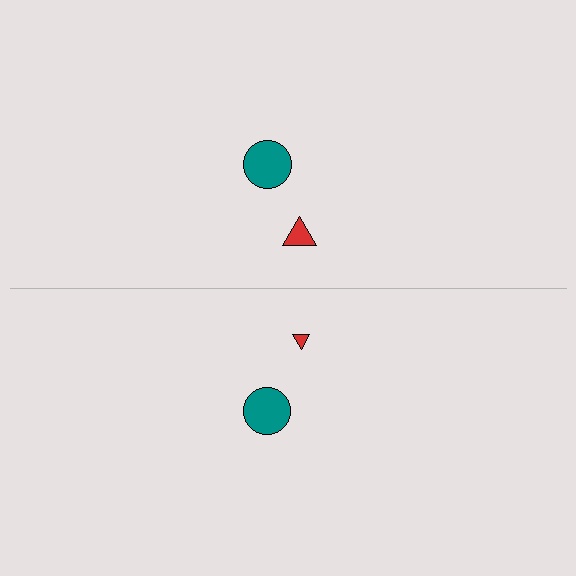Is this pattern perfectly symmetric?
No, the pattern is not perfectly symmetric. The red triangle on the bottom side has a different size than its mirror counterpart.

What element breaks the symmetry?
The red triangle on the bottom side has a different size than its mirror counterpart.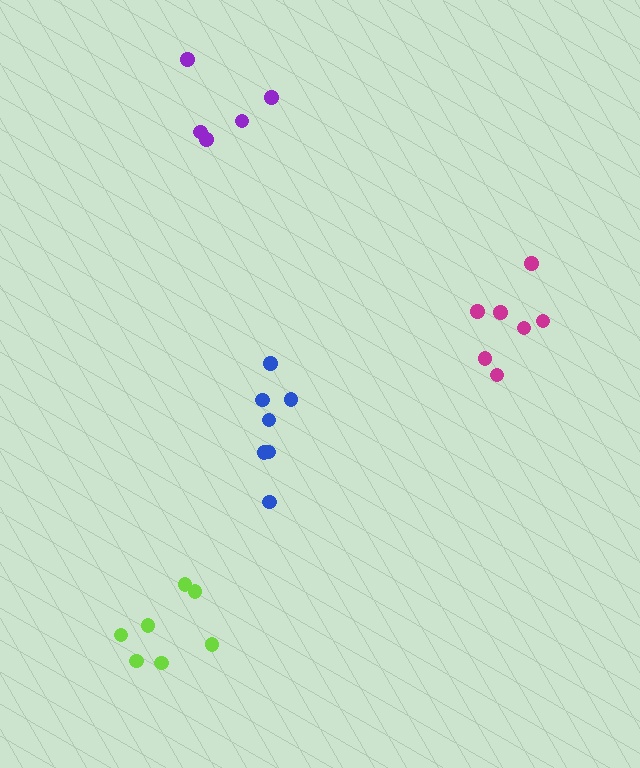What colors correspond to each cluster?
The clusters are colored: purple, lime, magenta, blue.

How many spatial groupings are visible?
There are 4 spatial groupings.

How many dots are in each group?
Group 1: 5 dots, Group 2: 7 dots, Group 3: 7 dots, Group 4: 7 dots (26 total).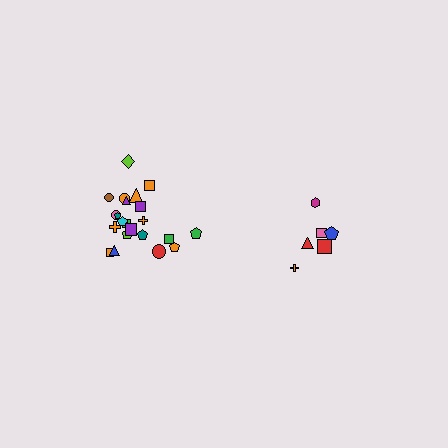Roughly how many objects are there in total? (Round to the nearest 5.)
Roughly 30 objects in total.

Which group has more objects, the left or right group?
The left group.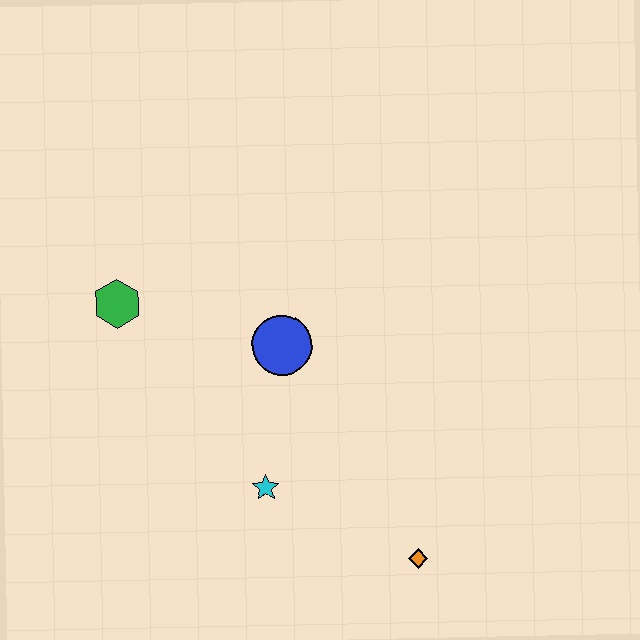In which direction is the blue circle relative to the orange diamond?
The blue circle is above the orange diamond.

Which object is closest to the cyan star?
The blue circle is closest to the cyan star.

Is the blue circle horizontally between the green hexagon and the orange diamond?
Yes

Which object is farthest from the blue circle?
The orange diamond is farthest from the blue circle.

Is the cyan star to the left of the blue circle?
Yes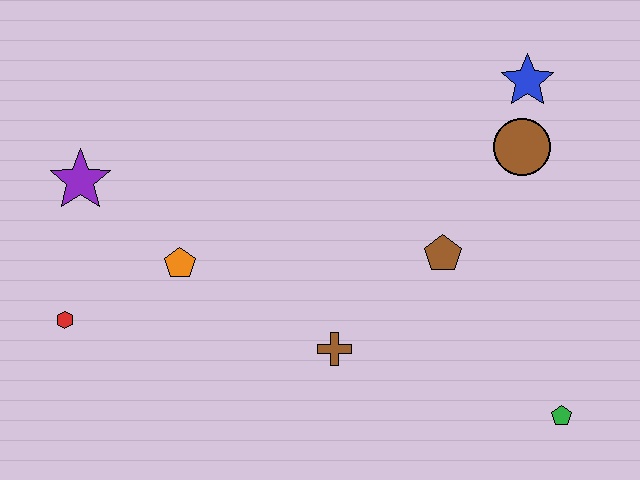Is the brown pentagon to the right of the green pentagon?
No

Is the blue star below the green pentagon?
No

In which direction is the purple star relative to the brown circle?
The purple star is to the left of the brown circle.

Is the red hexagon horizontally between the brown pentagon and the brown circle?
No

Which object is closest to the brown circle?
The blue star is closest to the brown circle.